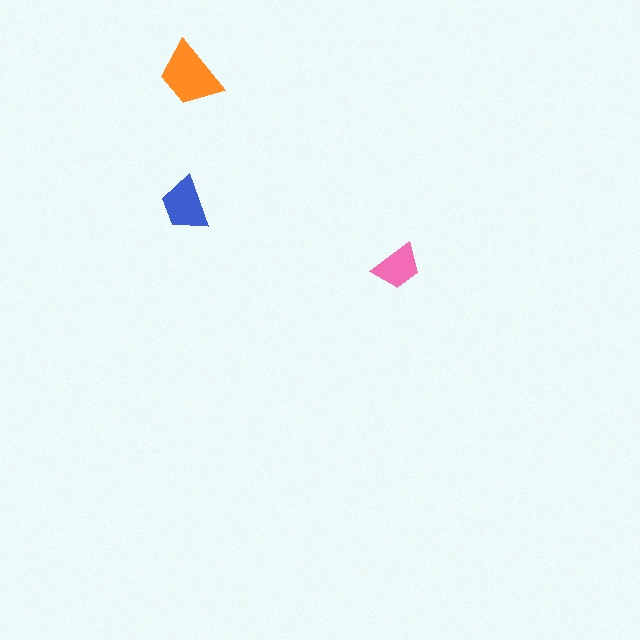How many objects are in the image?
There are 3 objects in the image.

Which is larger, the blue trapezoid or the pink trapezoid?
The blue one.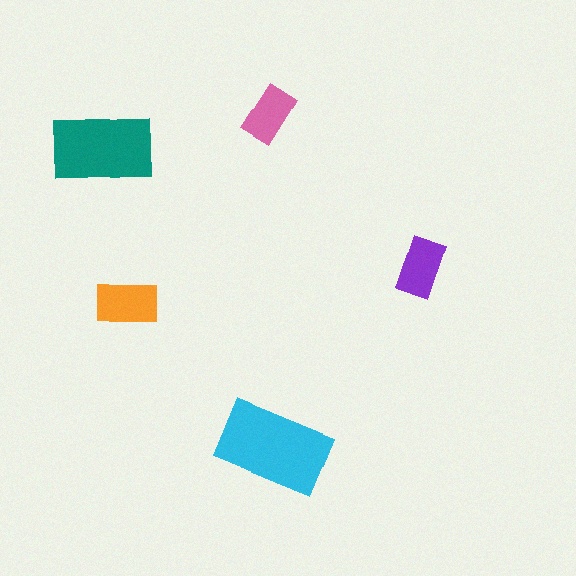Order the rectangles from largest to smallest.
the cyan one, the teal one, the orange one, the purple one, the pink one.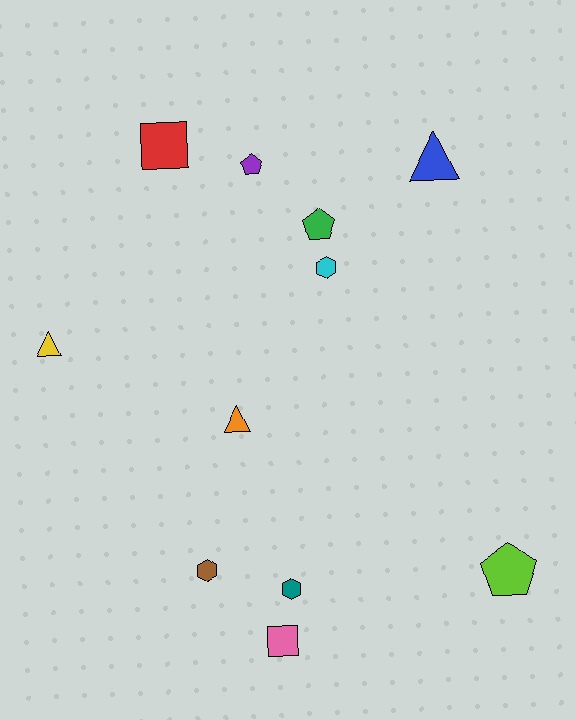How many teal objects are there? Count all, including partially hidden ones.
There is 1 teal object.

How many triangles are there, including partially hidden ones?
There are 3 triangles.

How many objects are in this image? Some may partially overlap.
There are 11 objects.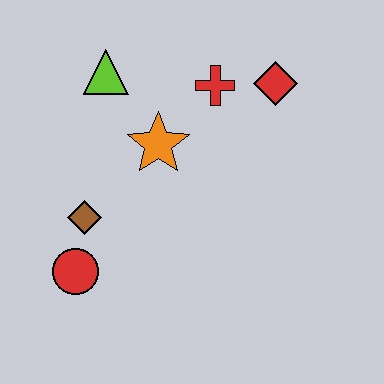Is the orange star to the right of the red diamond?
No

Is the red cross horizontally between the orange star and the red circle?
No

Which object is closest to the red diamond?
The red cross is closest to the red diamond.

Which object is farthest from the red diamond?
The red circle is farthest from the red diamond.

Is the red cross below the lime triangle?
Yes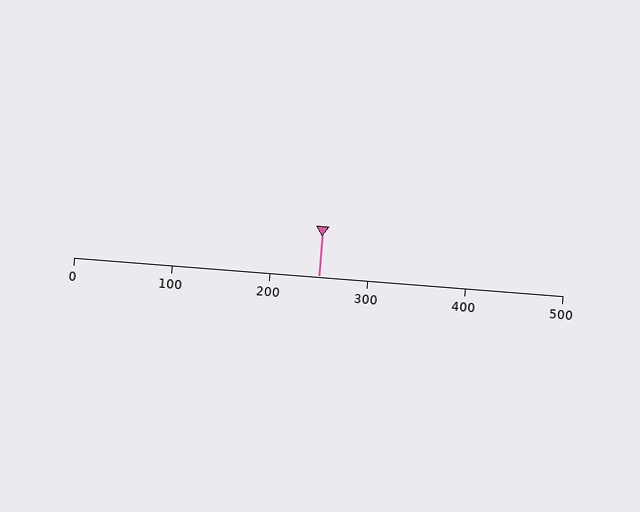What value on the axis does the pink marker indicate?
The marker indicates approximately 250.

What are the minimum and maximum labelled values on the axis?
The axis runs from 0 to 500.